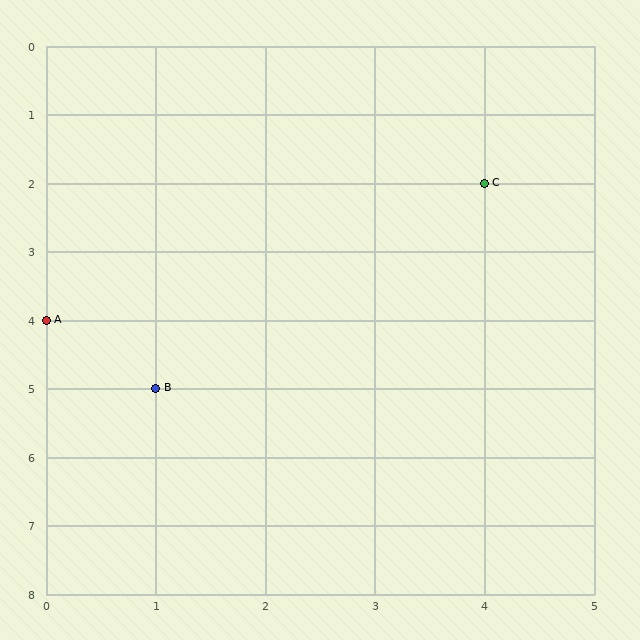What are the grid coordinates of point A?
Point A is at grid coordinates (0, 4).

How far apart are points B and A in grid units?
Points B and A are 1 column and 1 row apart (about 1.4 grid units diagonally).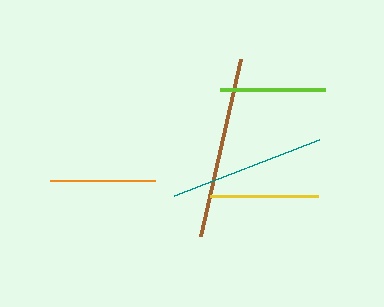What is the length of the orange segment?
The orange segment is approximately 105 pixels long.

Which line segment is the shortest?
The orange line is the shortest at approximately 105 pixels.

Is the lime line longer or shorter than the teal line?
The teal line is longer than the lime line.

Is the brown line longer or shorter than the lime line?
The brown line is longer than the lime line.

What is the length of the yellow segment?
The yellow segment is approximately 108 pixels long.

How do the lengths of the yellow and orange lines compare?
The yellow and orange lines are approximately the same length.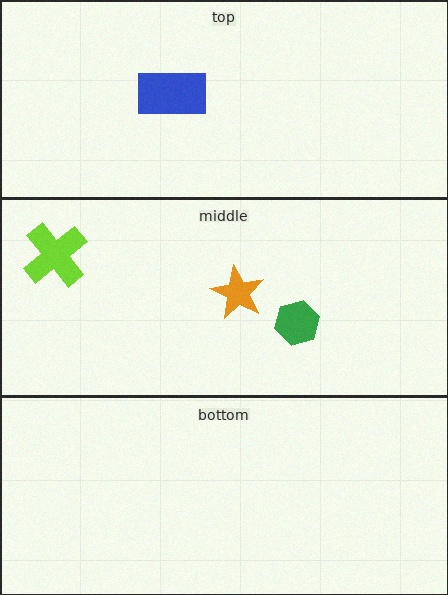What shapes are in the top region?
The blue rectangle.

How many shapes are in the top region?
1.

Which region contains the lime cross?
The middle region.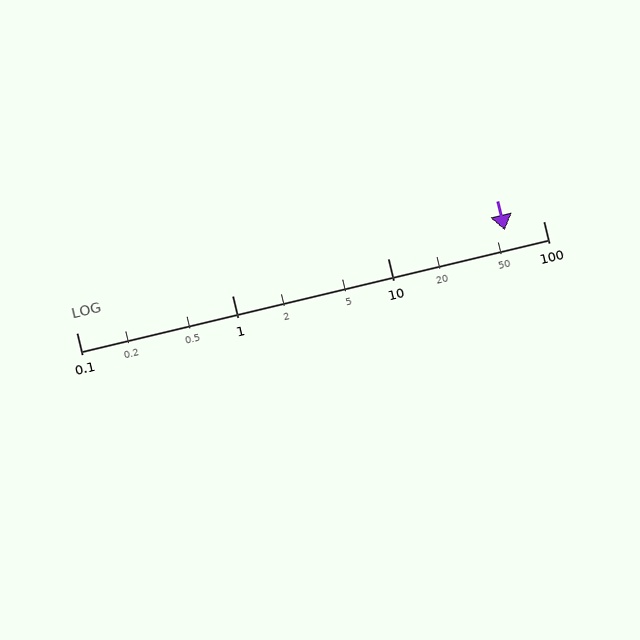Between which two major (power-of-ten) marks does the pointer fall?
The pointer is between 10 and 100.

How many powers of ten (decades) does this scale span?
The scale spans 3 decades, from 0.1 to 100.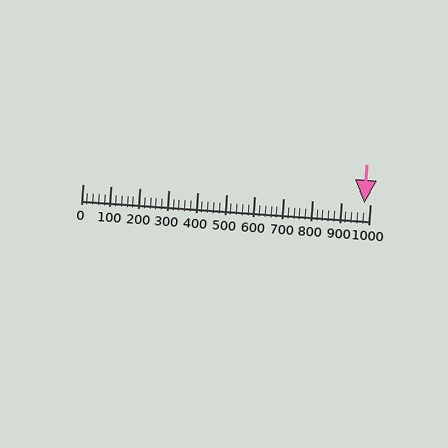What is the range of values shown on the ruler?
The ruler shows values from 0 to 1000.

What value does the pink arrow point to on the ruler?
The pink arrow points to approximately 980.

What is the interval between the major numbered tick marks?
The major tick marks are spaced 100 units apart.